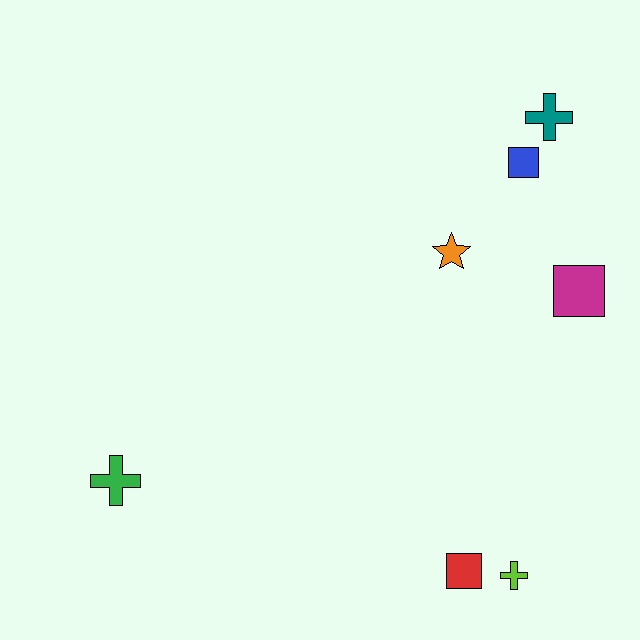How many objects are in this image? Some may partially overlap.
There are 7 objects.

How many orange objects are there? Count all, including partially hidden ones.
There is 1 orange object.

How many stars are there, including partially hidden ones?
There is 1 star.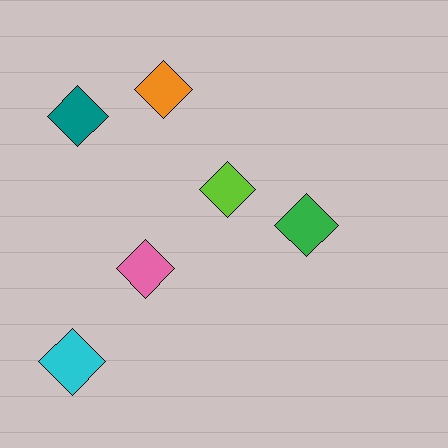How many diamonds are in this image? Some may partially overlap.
There are 6 diamonds.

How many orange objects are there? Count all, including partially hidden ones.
There is 1 orange object.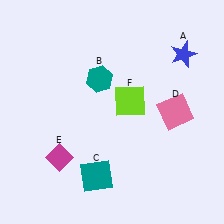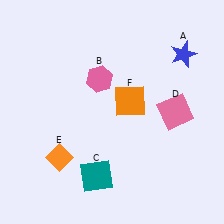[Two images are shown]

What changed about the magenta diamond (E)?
In Image 1, E is magenta. In Image 2, it changed to orange.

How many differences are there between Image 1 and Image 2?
There are 3 differences between the two images.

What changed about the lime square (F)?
In Image 1, F is lime. In Image 2, it changed to orange.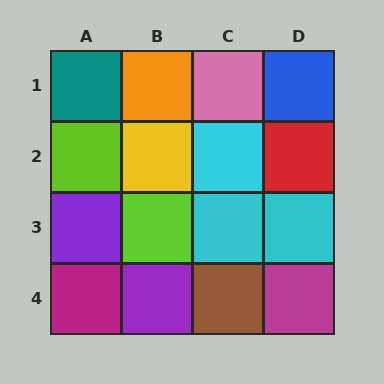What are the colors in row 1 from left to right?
Teal, orange, pink, blue.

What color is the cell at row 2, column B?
Yellow.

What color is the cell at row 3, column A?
Purple.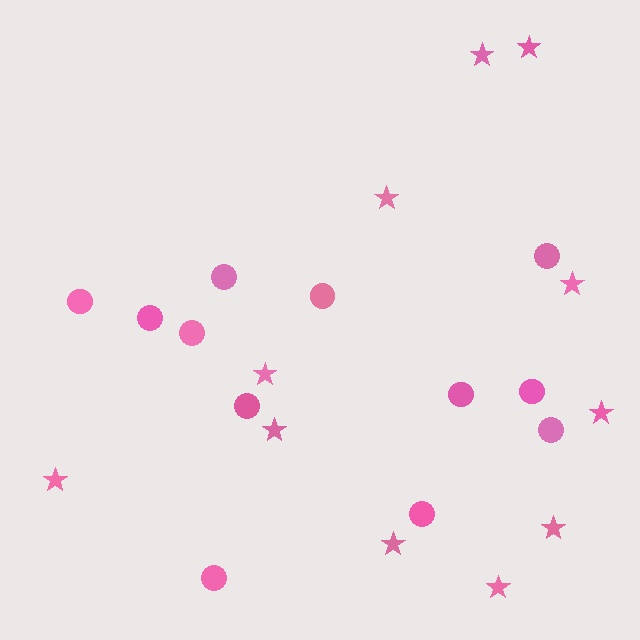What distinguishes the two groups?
There are 2 groups: one group of circles (12) and one group of stars (11).